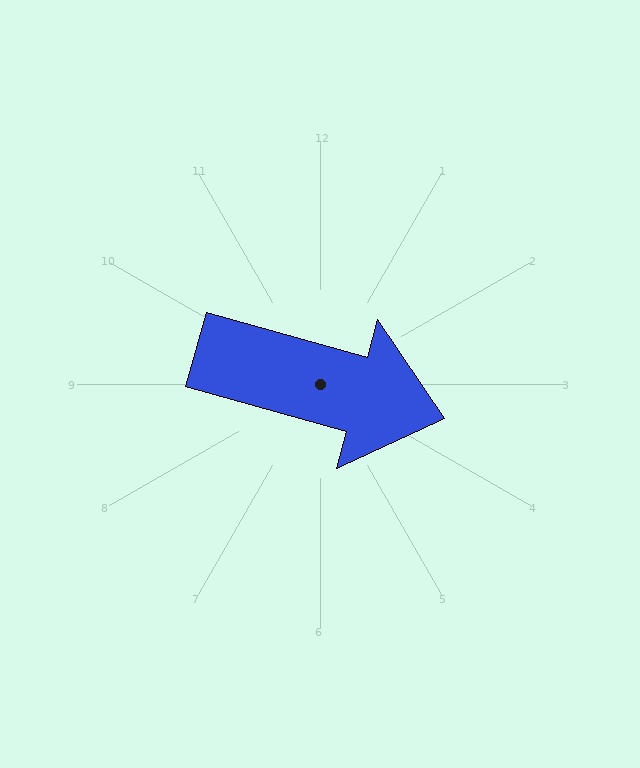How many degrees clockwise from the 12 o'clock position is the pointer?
Approximately 106 degrees.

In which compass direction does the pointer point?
East.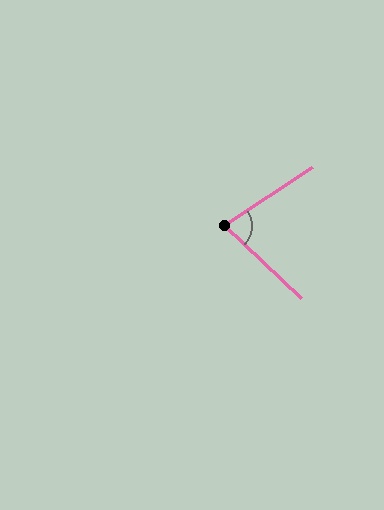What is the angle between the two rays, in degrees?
Approximately 77 degrees.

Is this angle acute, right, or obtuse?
It is acute.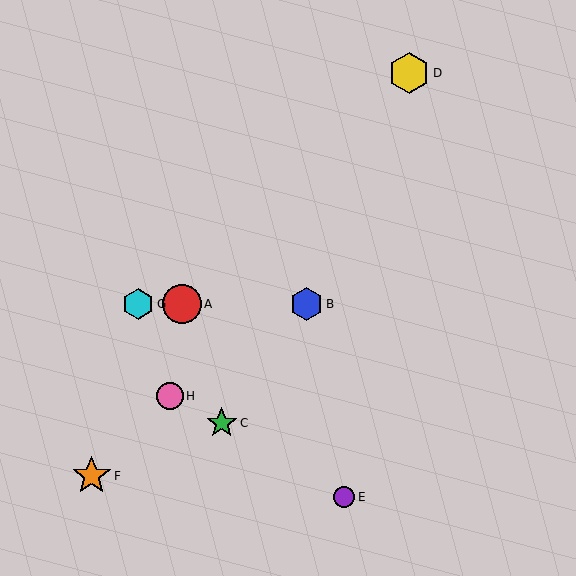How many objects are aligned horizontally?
3 objects (A, B, G) are aligned horizontally.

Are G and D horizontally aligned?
No, G is at y≈304 and D is at y≈73.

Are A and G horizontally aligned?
Yes, both are at y≈304.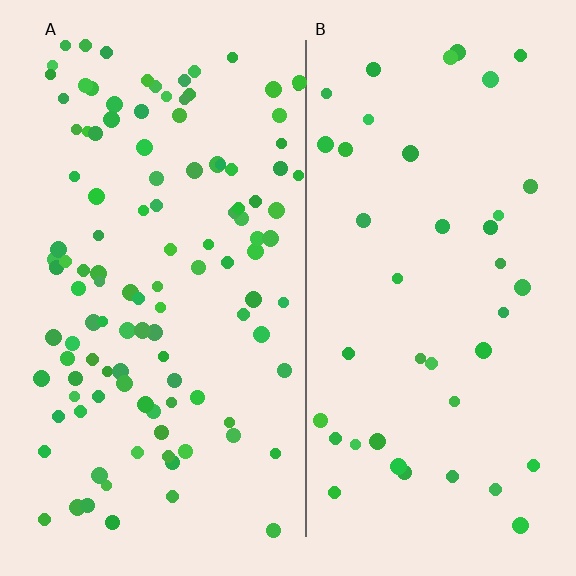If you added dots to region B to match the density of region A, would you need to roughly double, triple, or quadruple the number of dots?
Approximately triple.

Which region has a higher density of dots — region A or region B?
A (the left).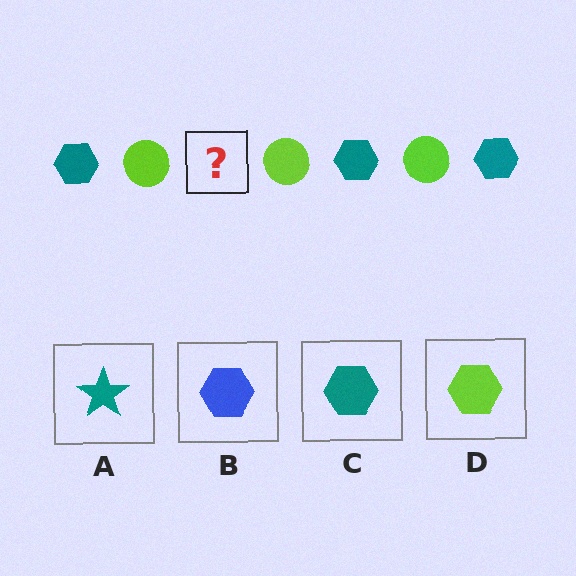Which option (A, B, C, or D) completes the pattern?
C.